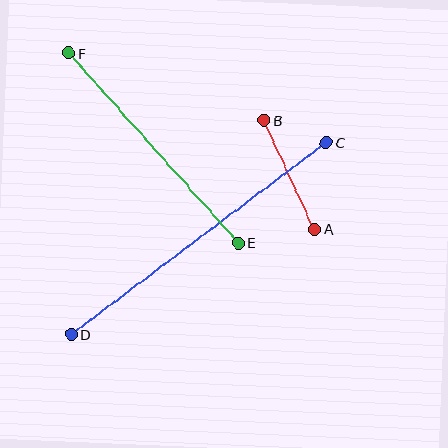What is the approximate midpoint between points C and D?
The midpoint is at approximately (199, 238) pixels.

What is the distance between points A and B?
The distance is approximately 120 pixels.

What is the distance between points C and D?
The distance is approximately 319 pixels.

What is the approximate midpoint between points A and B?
The midpoint is at approximately (289, 175) pixels.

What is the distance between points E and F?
The distance is approximately 255 pixels.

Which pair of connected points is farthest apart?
Points C and D are farthest apart.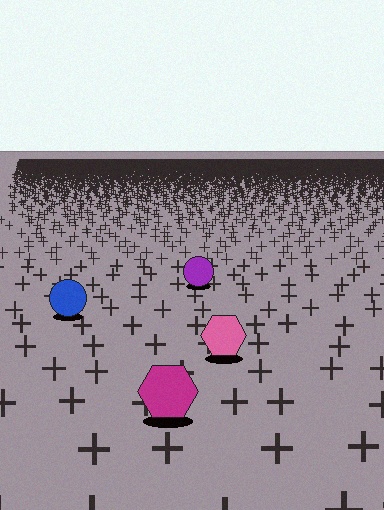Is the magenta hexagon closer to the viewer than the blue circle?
Yes. The magenta hexagon is closer — you can tell from the texture gradient: the ground texture is coarser near it.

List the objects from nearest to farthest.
From nearest to farthest: the magenta hexagon, the pink hexagon, the blue circle, the purple circle.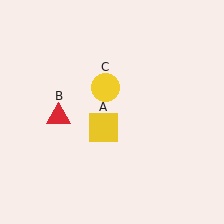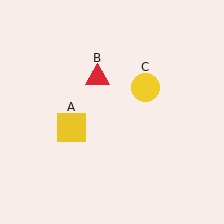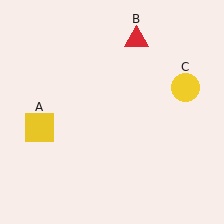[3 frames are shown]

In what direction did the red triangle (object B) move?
The red triangle (object B) moved up and to the right.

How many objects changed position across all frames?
3 objects changed position: yellow square (object A), red triangle (object B), yellow circle (object C).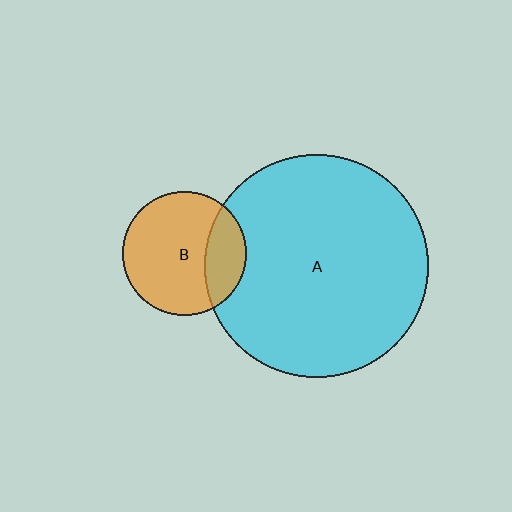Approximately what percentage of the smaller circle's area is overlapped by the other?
Approximately 25%.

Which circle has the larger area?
Circle A (cyan).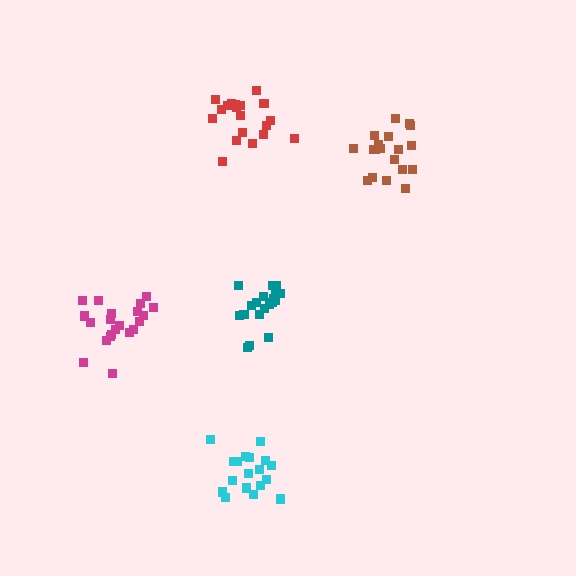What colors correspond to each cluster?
The clusters are colored: red, teal, brown, cyan, magenta.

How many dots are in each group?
Group 1: 20 dots, Group 2: 19 dots, Group 3: 19 dots, Group 4: 18 dots, Group 5: 21 dots (97 total).